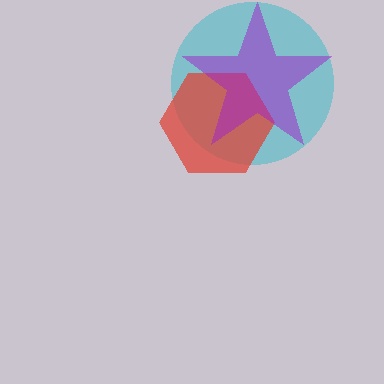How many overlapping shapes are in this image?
There are 3 overlapping shapes in the image.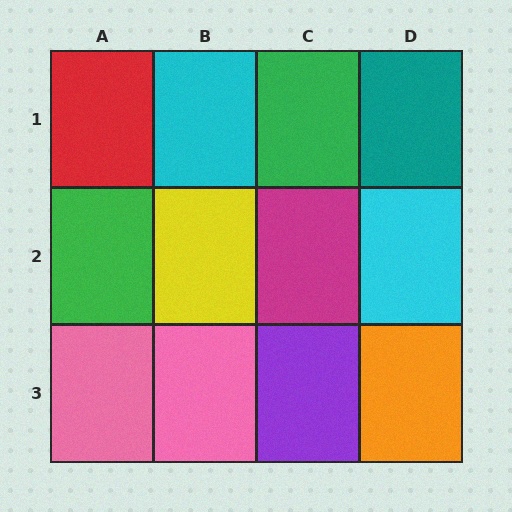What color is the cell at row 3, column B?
Pink.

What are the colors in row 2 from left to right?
Green, yellow, magenta, cyan.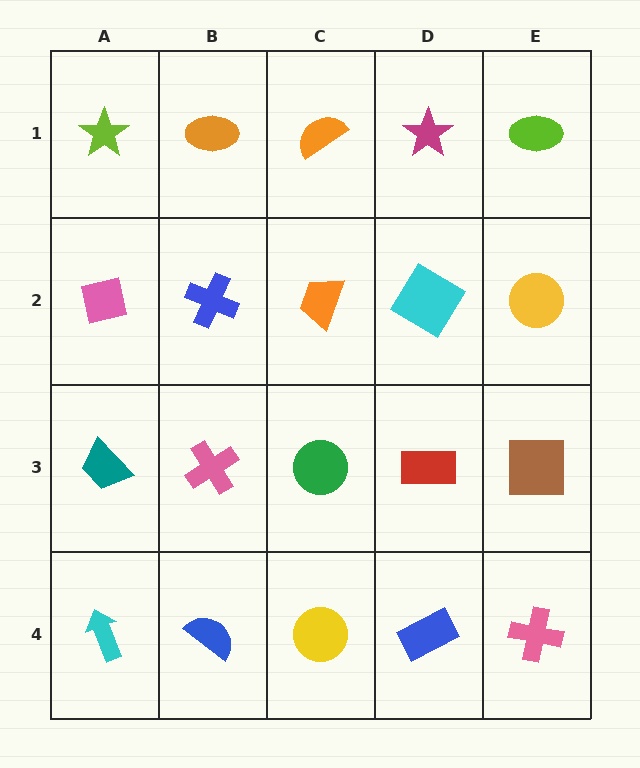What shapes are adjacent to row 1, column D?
A cyan diamond (row 2, column D), an orange semicircle (row 1, column C), a lime ellipse (row 1, column E).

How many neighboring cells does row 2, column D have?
4.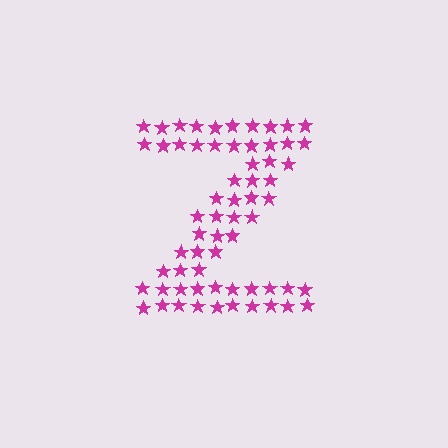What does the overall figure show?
The overall figure shows the letter Z.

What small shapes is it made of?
It is made of small stars.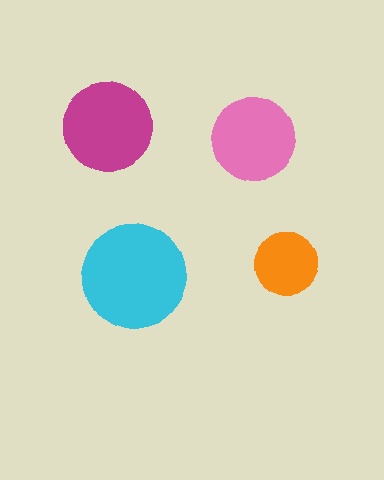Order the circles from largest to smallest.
the cyan one, the magenta one, the pink one, the orange one.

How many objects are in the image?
There are 4 objects in the image.